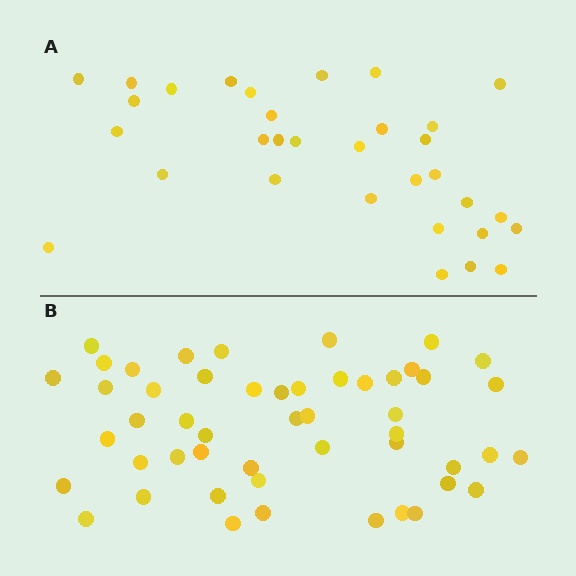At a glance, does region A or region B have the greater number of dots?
Region B (the bottom region) has more dots.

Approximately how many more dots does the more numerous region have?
Region B has approximately 20 more dots than region A.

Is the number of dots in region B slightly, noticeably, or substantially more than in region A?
Region B has substantially more. The ratio is roughly 1.6 to 1.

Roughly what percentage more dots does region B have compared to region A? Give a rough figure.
About 55% more.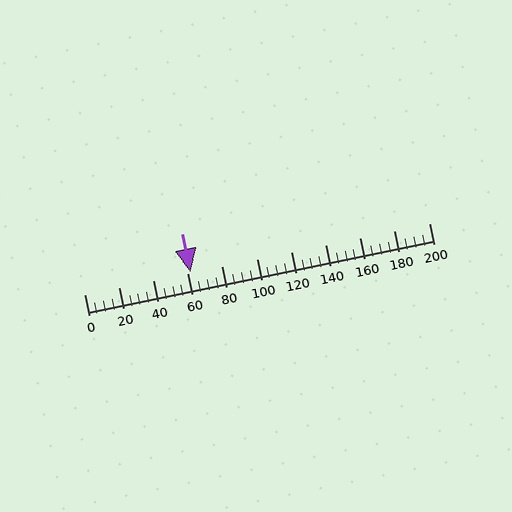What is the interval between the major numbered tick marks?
The major tick marks are spaced 20 units apart.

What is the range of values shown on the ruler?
The ruler shows values from 0 to 200.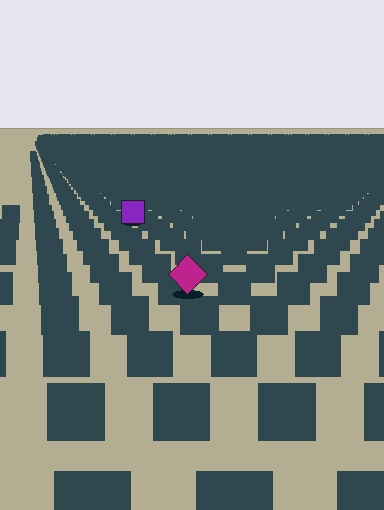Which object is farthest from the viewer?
The purple square is farthest from the viewer. It appears smaller and the ground texture around it is denser.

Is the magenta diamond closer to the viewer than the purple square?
Yes. The magenta diamond is closer — you can tell from the texture gradient: the ground texture is coarser near it.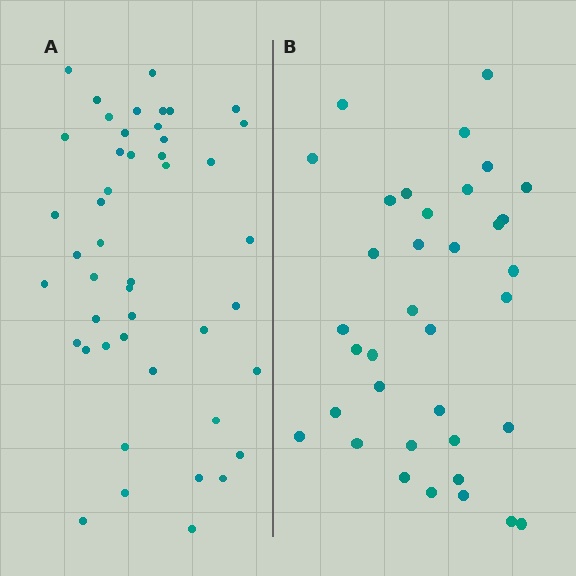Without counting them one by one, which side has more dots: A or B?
Region A (the left region) has more dots.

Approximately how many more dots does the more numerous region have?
Region A has roughly 10 or so more dots than region B.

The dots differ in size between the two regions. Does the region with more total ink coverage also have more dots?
No. Region B has more total ink coverage because its dots are larger, but region A actually contains more individual dots. Total area can be misleading — the number of items is what matters here.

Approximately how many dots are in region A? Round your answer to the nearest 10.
About 50 dots. (The exact count is 46, which rounds to 50.)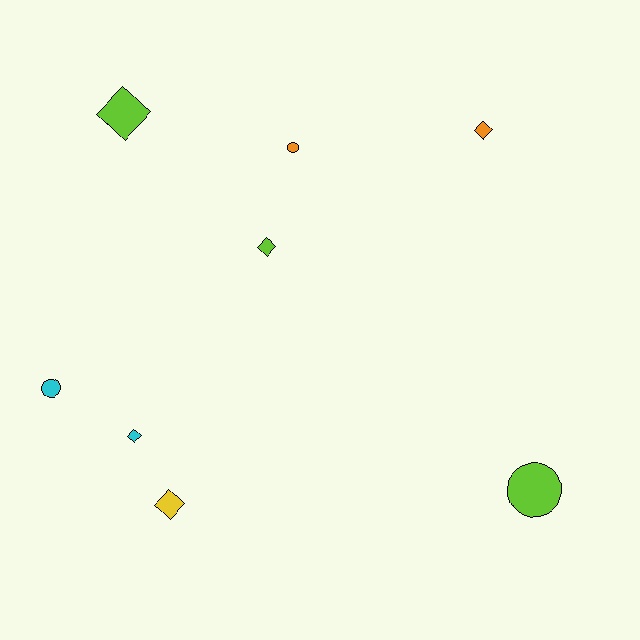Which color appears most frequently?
Lime, with 3 objects.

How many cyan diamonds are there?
There is 1 cyan diamond.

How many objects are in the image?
There are 8 objects.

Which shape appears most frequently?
Diamond, with 5 objects.